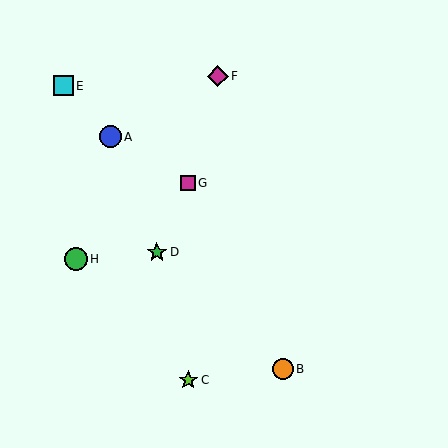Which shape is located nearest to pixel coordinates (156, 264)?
The green star (labeled D) at (157, 252) is nearest to that location.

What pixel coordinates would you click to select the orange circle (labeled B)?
Click at (283, 369) to select the orange circle B.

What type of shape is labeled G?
Shape G is a magenta square.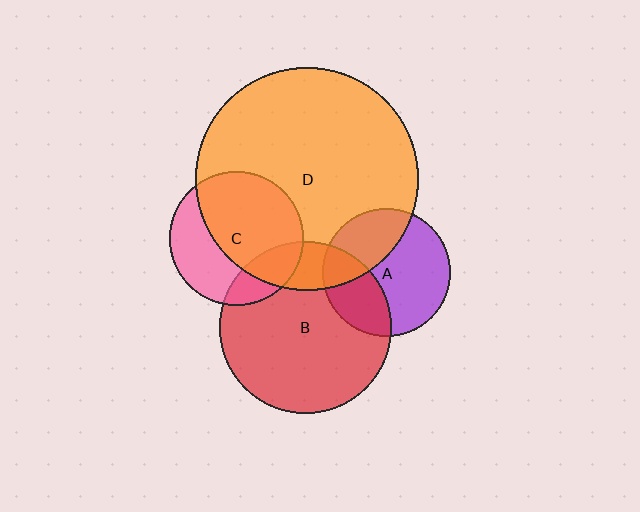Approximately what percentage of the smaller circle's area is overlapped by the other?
Approximately 20%.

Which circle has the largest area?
Circle D (orange).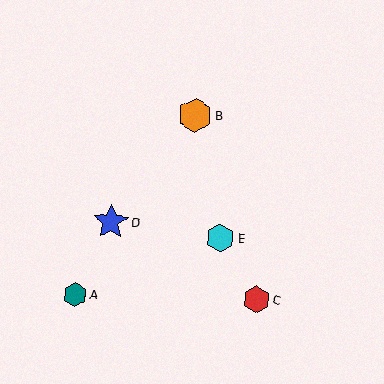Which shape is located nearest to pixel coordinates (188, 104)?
The orange hexagon (labeled B) at (195, 115) is nearest to that location.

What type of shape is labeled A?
Shape A is a teal hexagon.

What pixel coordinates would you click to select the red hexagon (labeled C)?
Click at (256, 299) to select the red hexagon C.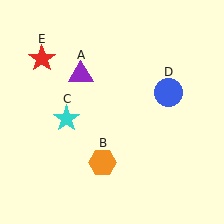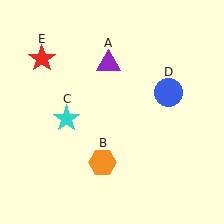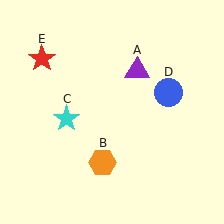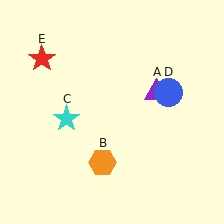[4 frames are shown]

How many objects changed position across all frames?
1 object changed position: purple triangle (object A).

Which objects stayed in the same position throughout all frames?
Orange hexagon (object B) and cyan star (object C) and blue circle (object D) and red star (object E) remained stationary.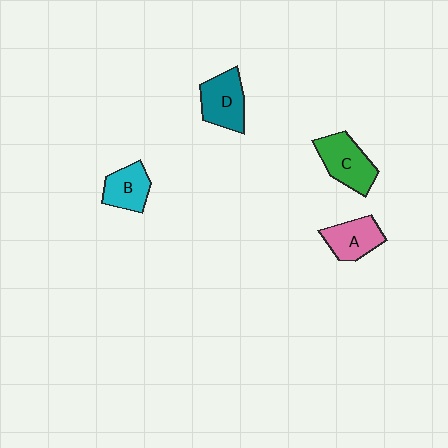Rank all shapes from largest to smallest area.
From largest to smallest: C (green), D (teal), A (pink), B (cyan).